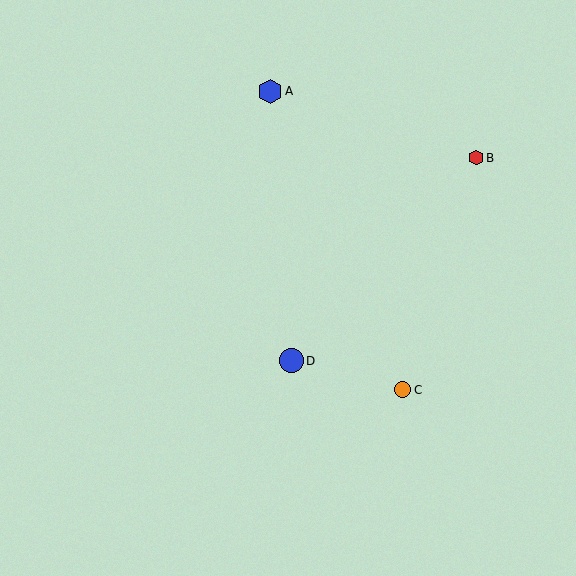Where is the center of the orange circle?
The center of the orange circle is at (403, 390).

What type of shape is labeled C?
Shape C is an orange circle.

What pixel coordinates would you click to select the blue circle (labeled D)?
Click at (291, 361) to select the blue circle D.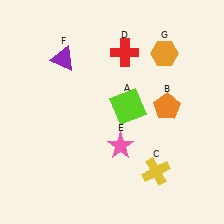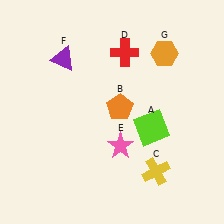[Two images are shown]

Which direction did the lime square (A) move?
The lime square (A) moved right.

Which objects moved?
The objects that moved are: the lime square (A), the orange pentagon (B).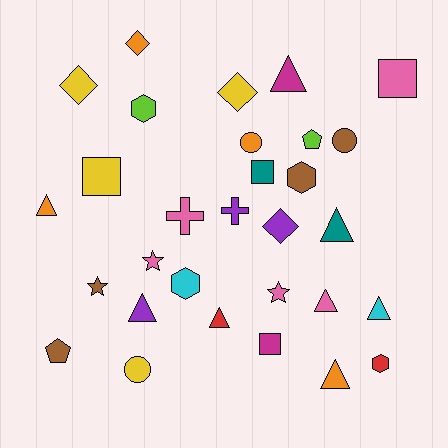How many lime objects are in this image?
There are 2 lime objects.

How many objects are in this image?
There are 30 objects.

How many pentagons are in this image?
There are 2 pentagons.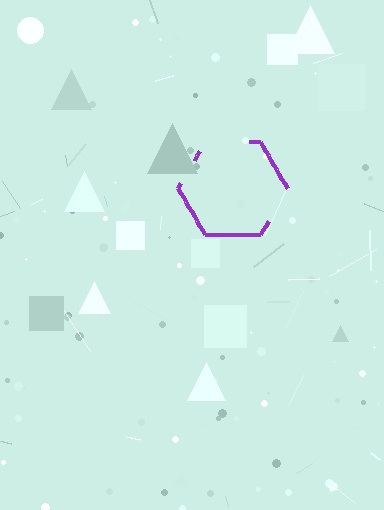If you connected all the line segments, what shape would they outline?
They would outline a hexagon.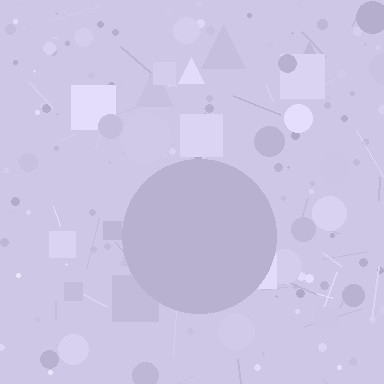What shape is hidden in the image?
A circle is hidden in the image.